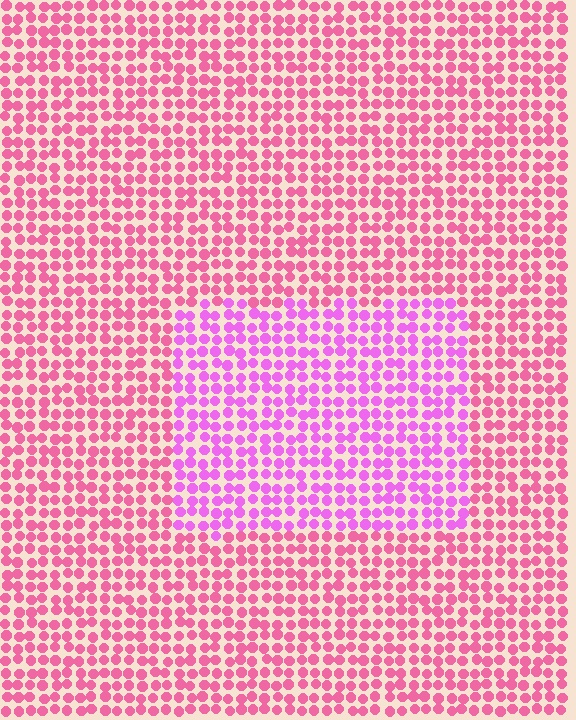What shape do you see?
I see a rectangle.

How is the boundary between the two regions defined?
The boundary is defined purely by a slight shift in hue (about 34 degrees). Spacing, size, and orientation are identical on both sides.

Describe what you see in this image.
The image is filled with small pink elements in a uniform arrangement. A rectangle-shaped region is visible where the elements are tinted to a slightly different hue, forming a subtle color boundary.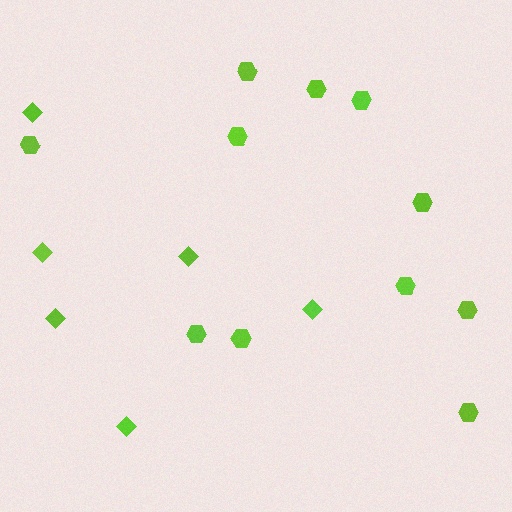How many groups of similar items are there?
There are 2 groups: one group of hexagons (11) and one group of diamonds (6).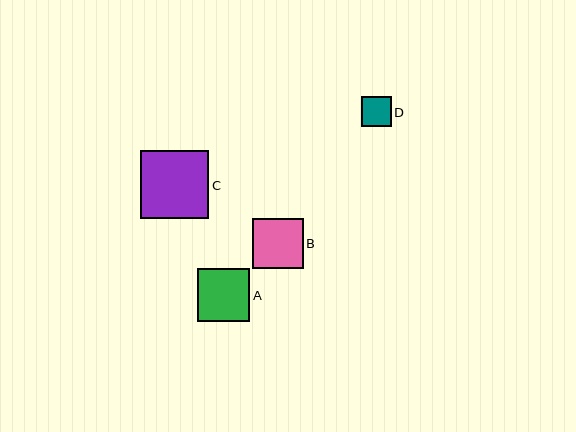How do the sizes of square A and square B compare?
Square A and square B are approximately the same size.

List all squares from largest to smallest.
From largest to smallest: C, A, B, D.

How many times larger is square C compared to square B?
Square C is approximately 1.4 times the size of square B.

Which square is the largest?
Square C is the largest with a size of approximately 68 pixels.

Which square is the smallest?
Square D is the smallest with a size of approximately 29 pixels.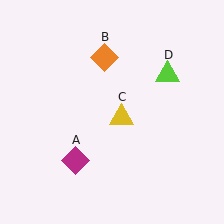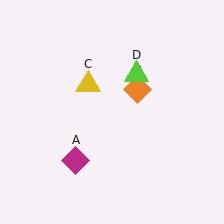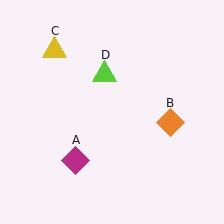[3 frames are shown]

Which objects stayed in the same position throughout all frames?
Magenta diamond (object A) remained stationary.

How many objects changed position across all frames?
3 objects changed position: orange diamond (object B), yellow triangle (object C), lime triangle (object D).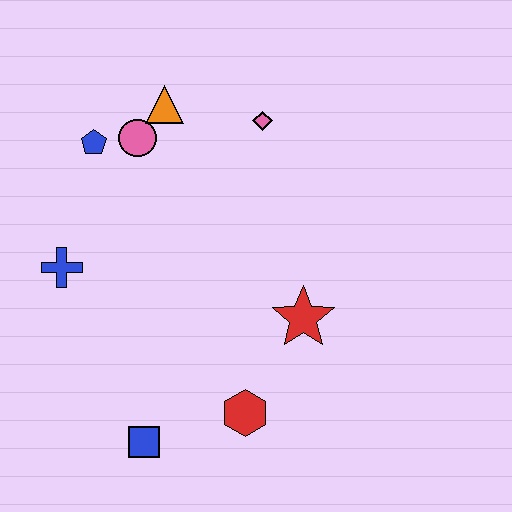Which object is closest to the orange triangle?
The pink circle is closest to the orange triangle.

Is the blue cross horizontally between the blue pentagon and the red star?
No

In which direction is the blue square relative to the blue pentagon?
The blue square is below the blue pentagon.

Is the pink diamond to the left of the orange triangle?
No